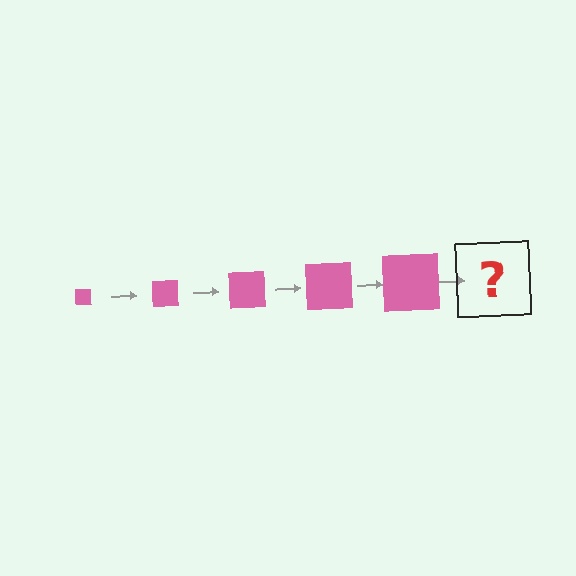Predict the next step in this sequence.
The next step is a pink square, larger than the previous one.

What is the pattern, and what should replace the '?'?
The pattern is that the square gets progressively larger each step. The '?' should be a pink square, larger than the previous one.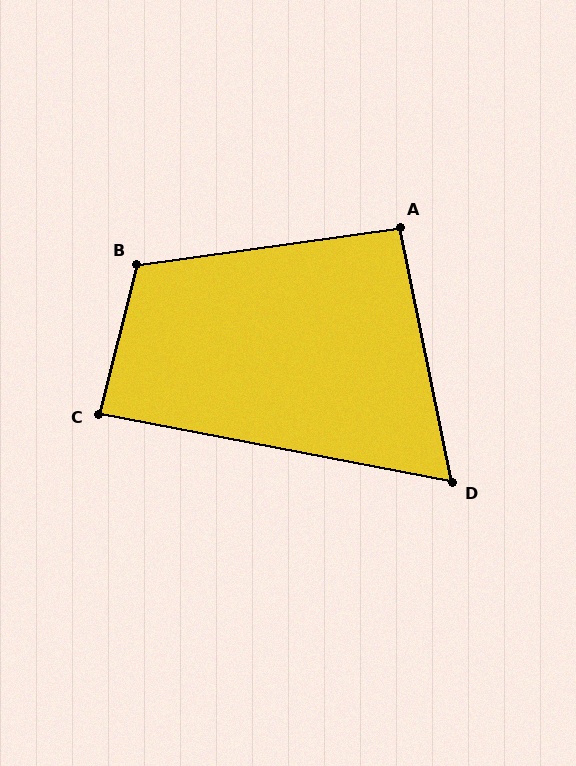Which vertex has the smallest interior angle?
D, at approximately 68 degrees.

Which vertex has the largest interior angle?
B, at approximately 112 degrees.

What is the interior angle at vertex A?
Approximately 93 degrees (approximately right).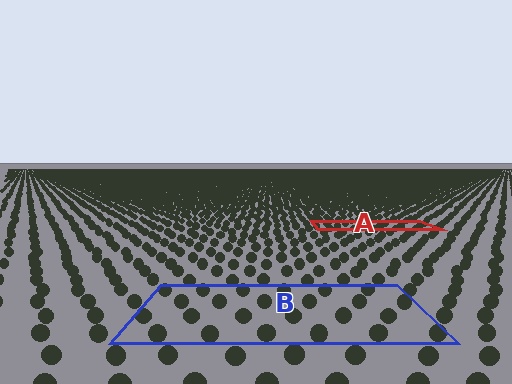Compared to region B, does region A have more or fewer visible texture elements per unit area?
Region A has more texture elements per unit area — they are packed more densely because it is farther away.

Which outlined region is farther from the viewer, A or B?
Region A is farther from the viewer — the texture elements inside it appear smaller and more densely packed.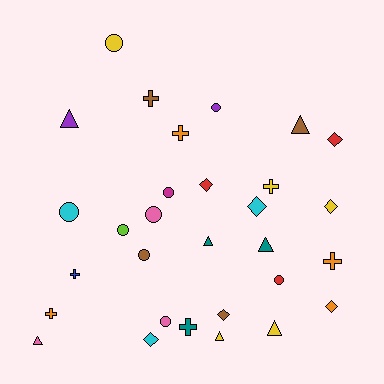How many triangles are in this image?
There are 7 triangles.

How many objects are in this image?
There are 30 objects.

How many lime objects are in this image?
There is 1 lime object.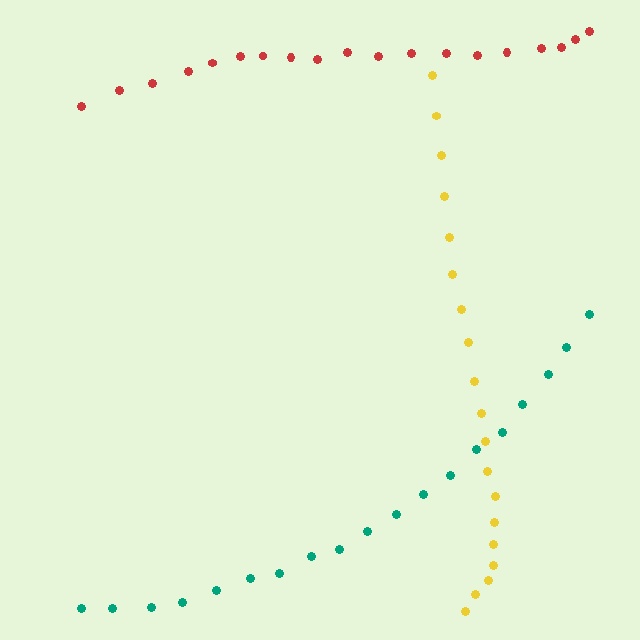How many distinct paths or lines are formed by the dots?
There are 3 distinct paths.